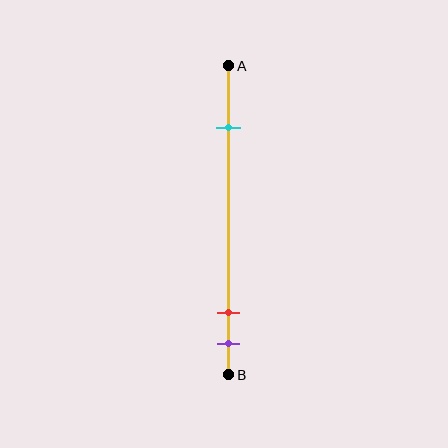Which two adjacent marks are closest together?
The red and purple marks are the closest adjacent pair.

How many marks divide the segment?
There are 3 marks dividing the segment.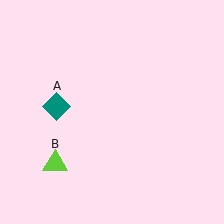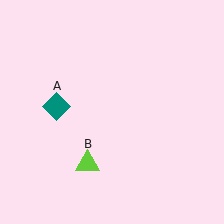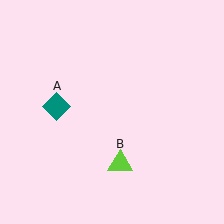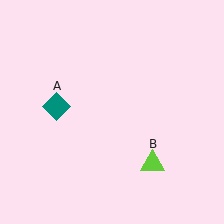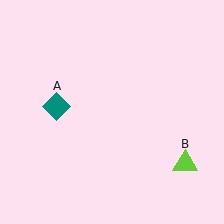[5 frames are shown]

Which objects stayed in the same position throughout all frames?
Teal diamond (object A) remained stationary.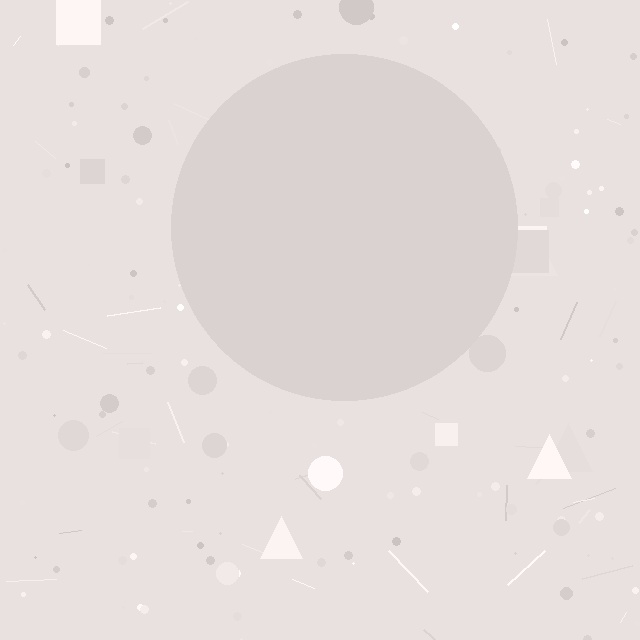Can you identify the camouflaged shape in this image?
The camouflaged shape is a circle.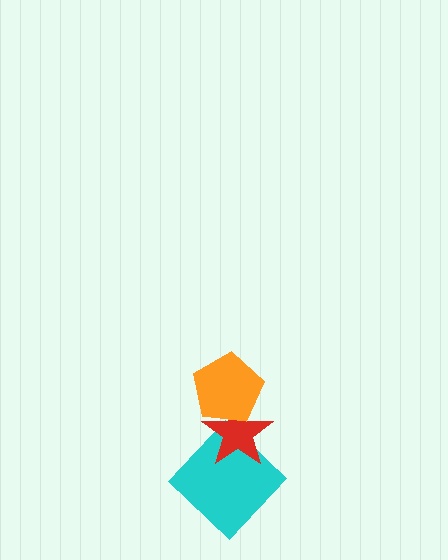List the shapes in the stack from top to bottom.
From top to bottom: the orange pentagon, the red star, the cyan diamond.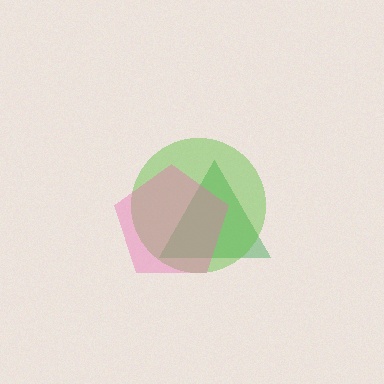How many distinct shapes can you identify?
There are 3 distinct shapes: a green triangle, a lime circle, a pink pentagon.